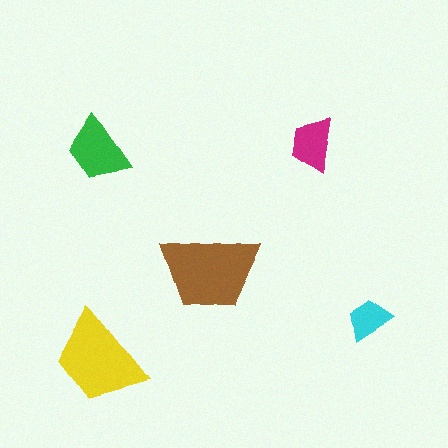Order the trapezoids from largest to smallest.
the brown one, the yellow one, the green one, the magenta one, the cyan one.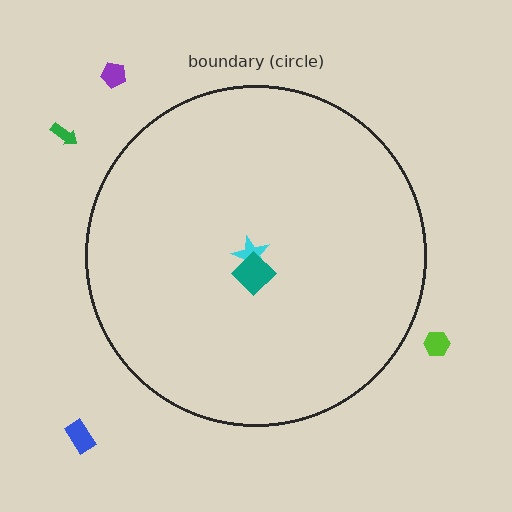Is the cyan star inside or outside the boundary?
Inside.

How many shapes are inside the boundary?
2 inside, 4 outside.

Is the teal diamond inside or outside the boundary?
Inside.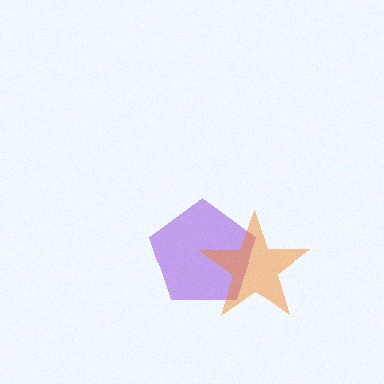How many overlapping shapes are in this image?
There are 2 overlapping shapes in the image.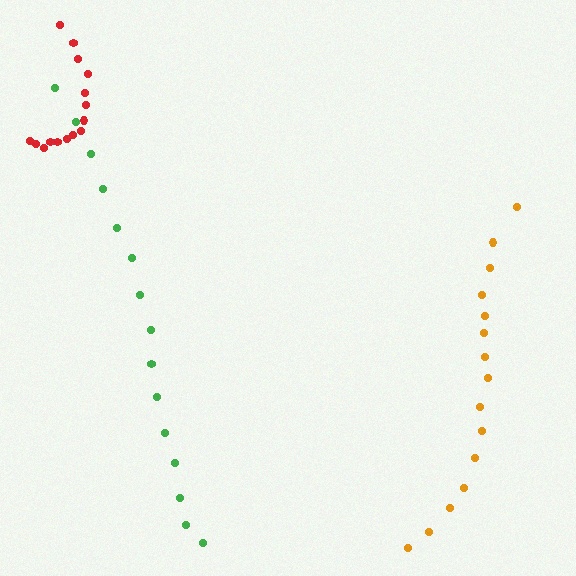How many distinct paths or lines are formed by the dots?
There are 3 distinct paths.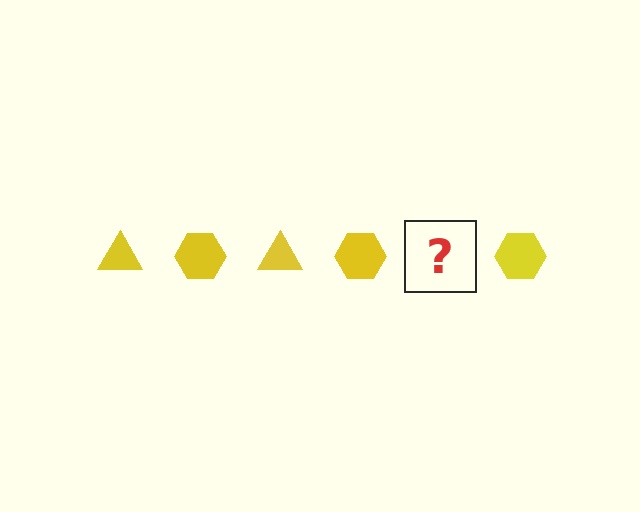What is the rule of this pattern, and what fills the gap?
The rule is that the pattern cycles through triangle, hexagon shapes in yellow. The gap should be filled with a yellow triangle.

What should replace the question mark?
The question mark should be replaced with a yellow triangle.